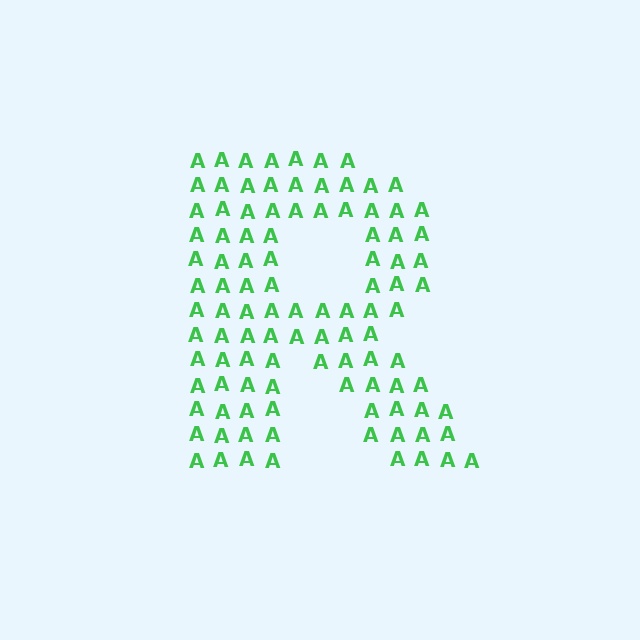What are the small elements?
The small elements are letter A's.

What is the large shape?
The large shape is the letter R.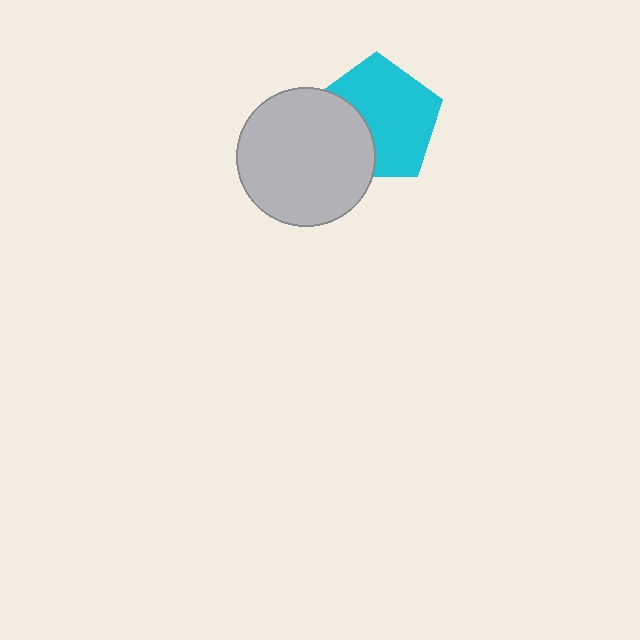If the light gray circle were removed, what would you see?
You would see the complete cyan pentagon.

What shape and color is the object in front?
The object in front is a light gray circle.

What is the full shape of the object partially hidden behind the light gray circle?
The partially hidden object is a cyan pentagon.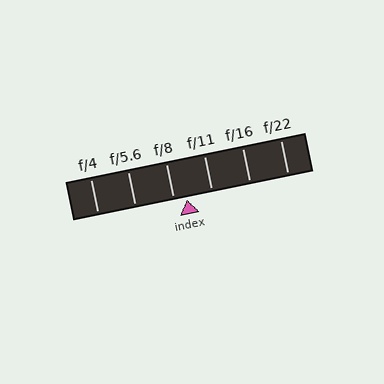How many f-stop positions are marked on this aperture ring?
There are 6 f-stop positions marked.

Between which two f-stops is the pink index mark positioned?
The index mark is between f/8 and f/11.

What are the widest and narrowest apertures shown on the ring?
The widest aperture shown is f/4 and the narrowest is f/22.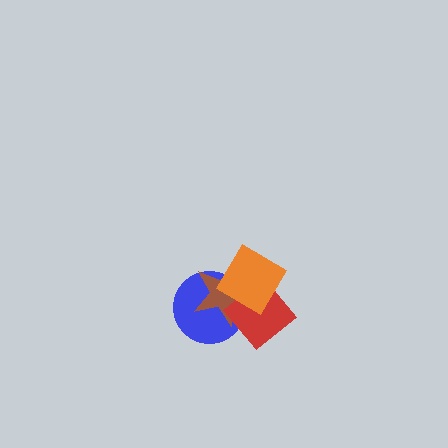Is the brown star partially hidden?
Yes, it is partially covered by another shape.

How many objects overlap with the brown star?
3 objects overlap with the brown star.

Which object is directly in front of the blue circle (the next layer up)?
The brown star is directly in front of the blue circle.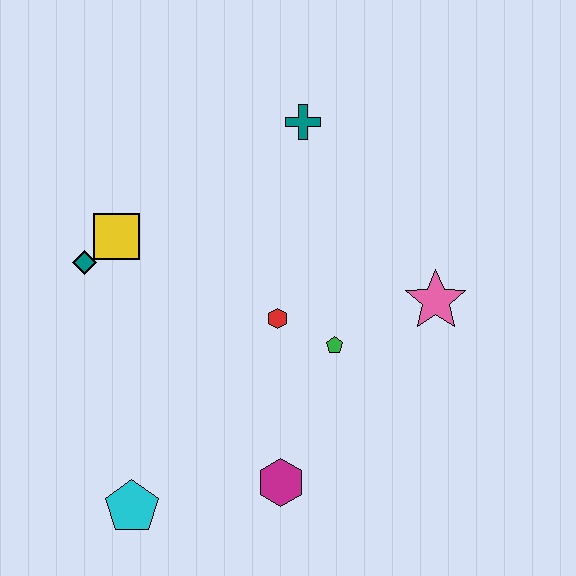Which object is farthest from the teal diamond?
The pink star is farthest from the teal diamond.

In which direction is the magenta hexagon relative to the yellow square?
The magenta hexagon is below the yellow square.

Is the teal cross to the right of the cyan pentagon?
Yes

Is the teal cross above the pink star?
Yes